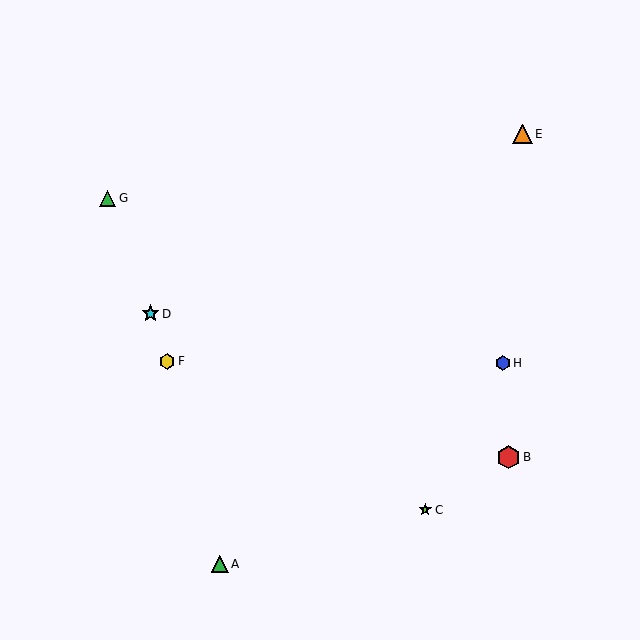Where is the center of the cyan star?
The center of the cyan star is at (151, 314).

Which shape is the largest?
The red hexagon (labeled B) is the largest.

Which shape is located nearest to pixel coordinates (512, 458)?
The red hexagon (labeled B) at (509, 457) is nearest to that location.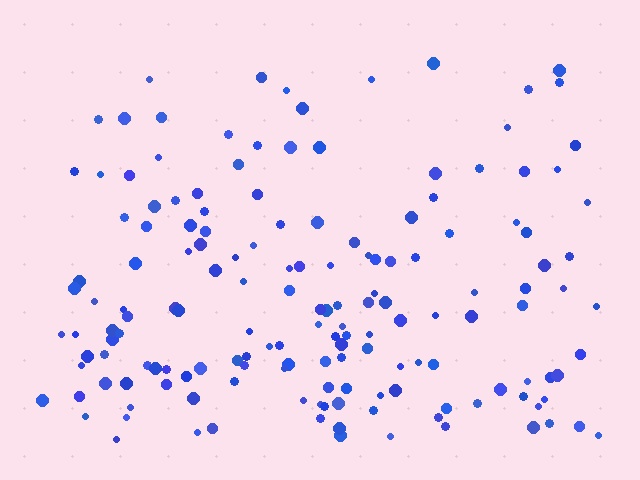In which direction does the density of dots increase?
From top to bottom, with the bottom side densest.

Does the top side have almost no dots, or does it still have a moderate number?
Still a moderate number, just noticeably fewer than the bottom.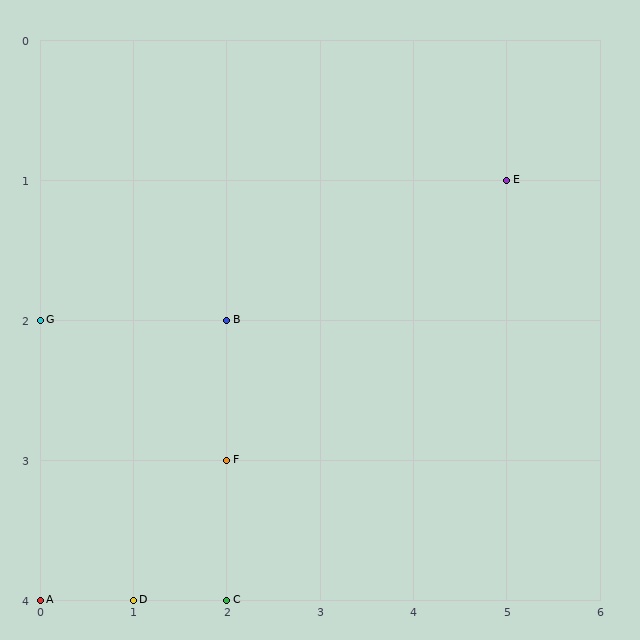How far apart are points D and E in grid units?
Points D and E are 4 columns and 3 rows apart (about 5.0 grid units diagonally).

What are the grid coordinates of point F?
Point F is at grid coordinates (2, 3).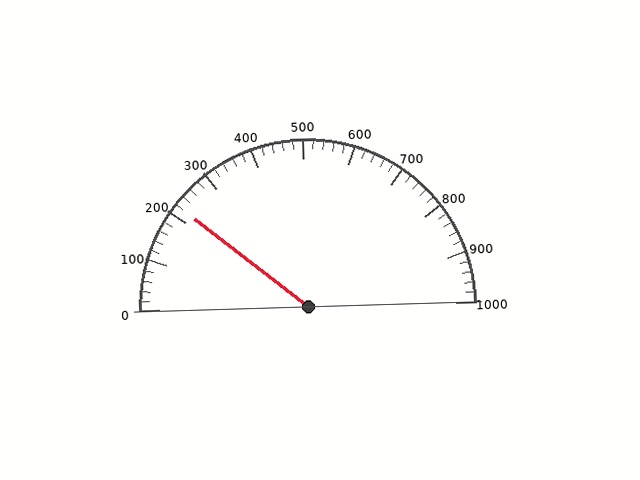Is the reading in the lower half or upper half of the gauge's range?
The reading is in the lower half of the range (0 to 1000).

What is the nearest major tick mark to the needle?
The nearest major tick mark is 200.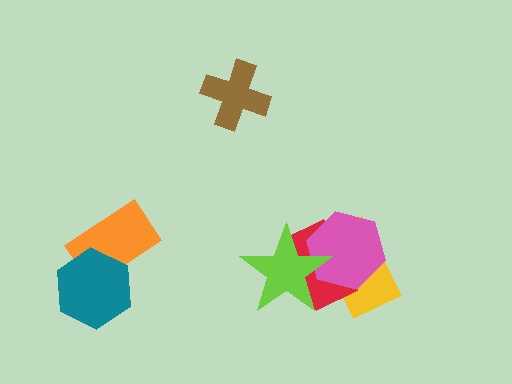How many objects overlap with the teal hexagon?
1 object overlaps with the teal hexagon.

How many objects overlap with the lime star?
3 objects overlap with the lime star.